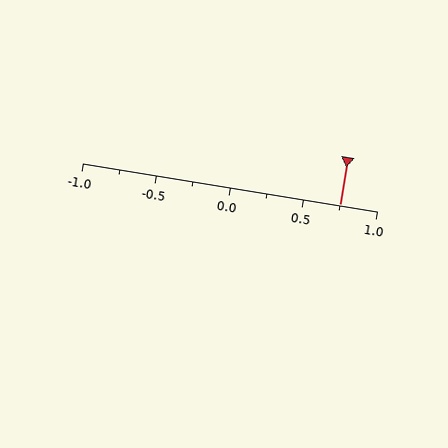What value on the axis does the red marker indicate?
The marker indicates approximately 0.75.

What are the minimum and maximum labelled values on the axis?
The axis runs from -1.0 to 1.0.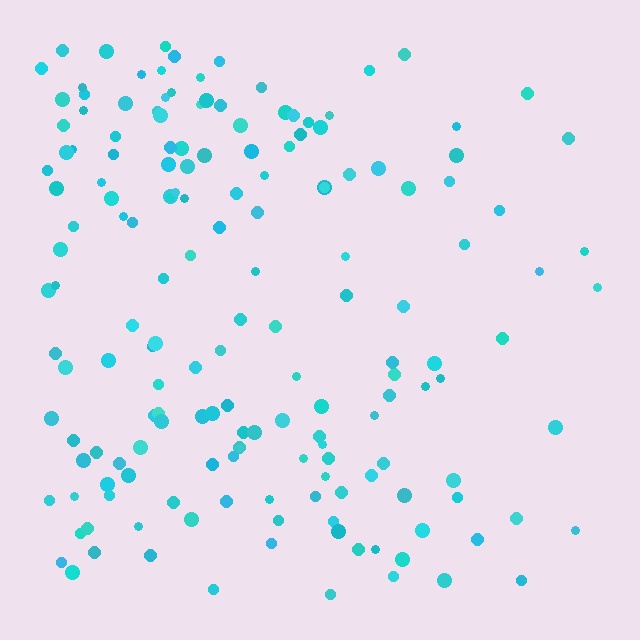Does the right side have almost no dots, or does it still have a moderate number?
Still a moderate number, just noticeably fewer than the left.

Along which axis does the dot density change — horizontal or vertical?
Horizontal.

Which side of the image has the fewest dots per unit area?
The right.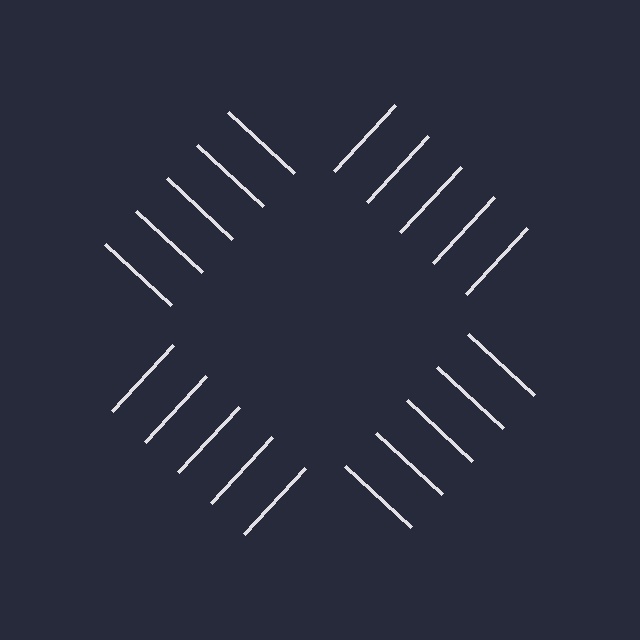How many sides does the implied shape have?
4 sides — the line-ends trace a square.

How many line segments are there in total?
20 — 5 along each of the 4 edges.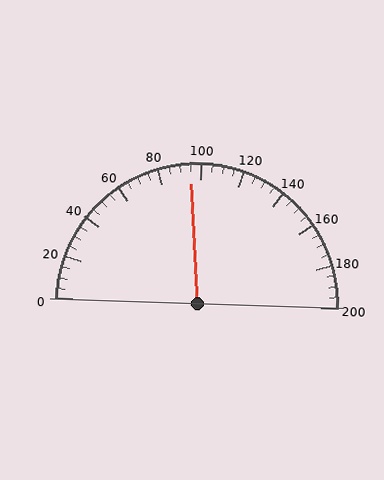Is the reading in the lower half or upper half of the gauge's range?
The reading is in the lower half of the range (0 to 200).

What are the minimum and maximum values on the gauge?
The gauge ranges from 0 to 200.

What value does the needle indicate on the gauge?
The needle indicates approximately 95.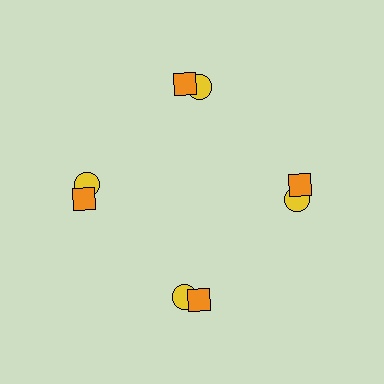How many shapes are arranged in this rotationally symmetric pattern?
There are 8 shapes, arranged in 4 groups of 2.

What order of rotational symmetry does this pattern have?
This pattern has 4-fold rotational symmetry.